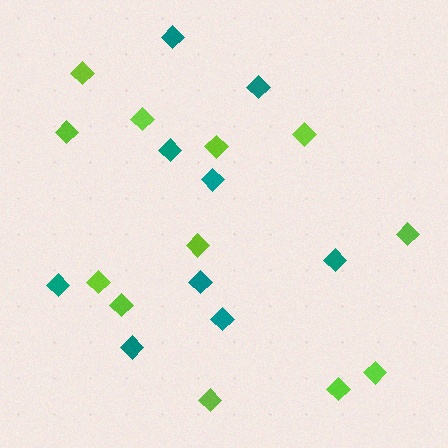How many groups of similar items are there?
There are 2 groups: one group of teal diamonds (9) and one group of lime diamonds (12).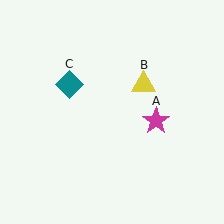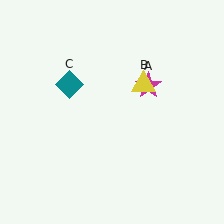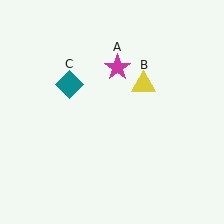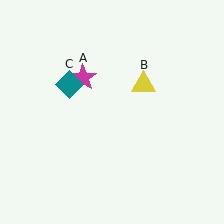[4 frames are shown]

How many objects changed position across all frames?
1 object changed position: magenta star (object A).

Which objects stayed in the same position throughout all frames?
Yellow triangle (object B) and teal diamond (object C) remained stationary.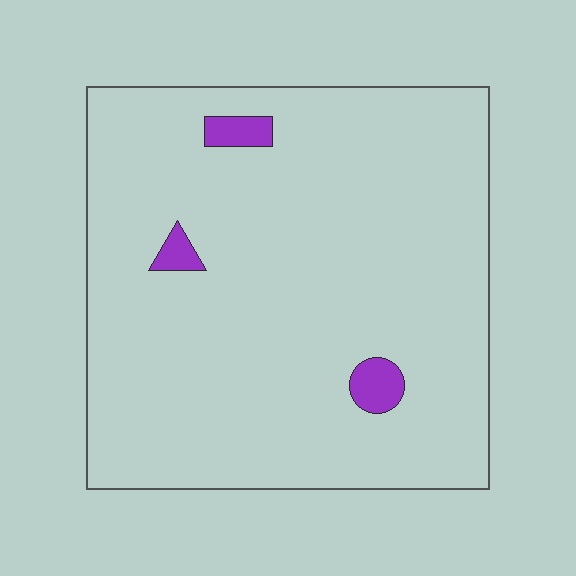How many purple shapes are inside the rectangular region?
3.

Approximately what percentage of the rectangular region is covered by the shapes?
Approximately 5%.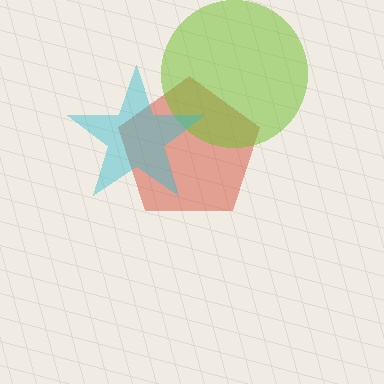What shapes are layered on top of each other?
The layered shapes are: a red pentagon, a lime circle, a cyan star.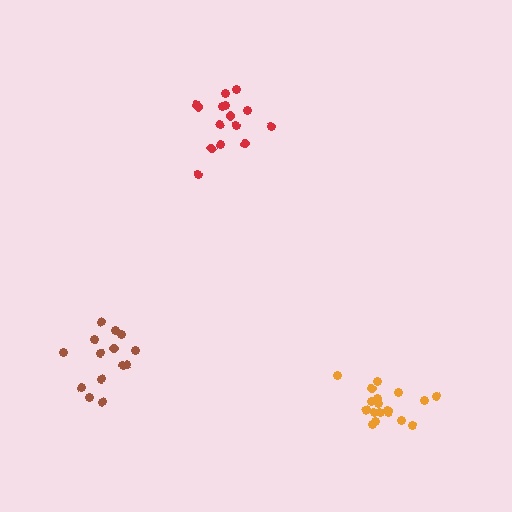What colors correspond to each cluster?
The clusters are colored: orange, red, brown.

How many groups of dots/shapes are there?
There are 3 groups.